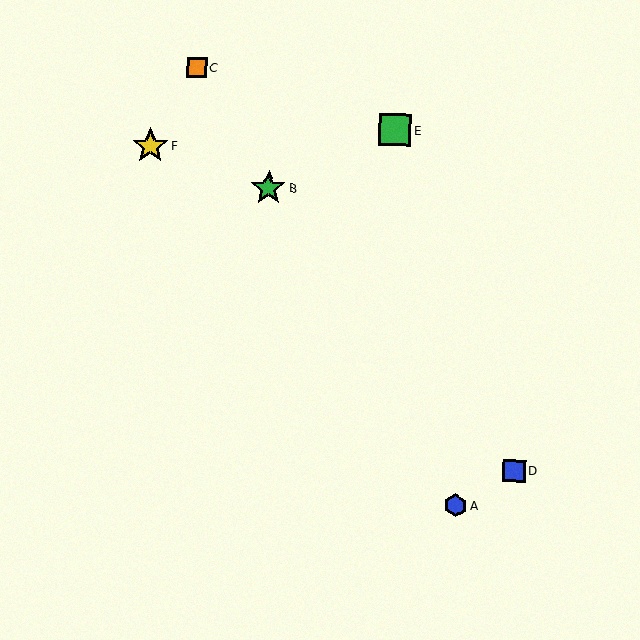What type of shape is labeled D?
Shape D is a blue square.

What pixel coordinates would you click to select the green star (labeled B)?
Click at (269, 188) to select the green star B.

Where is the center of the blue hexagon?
The center of the blue hexagon is at (455, 506).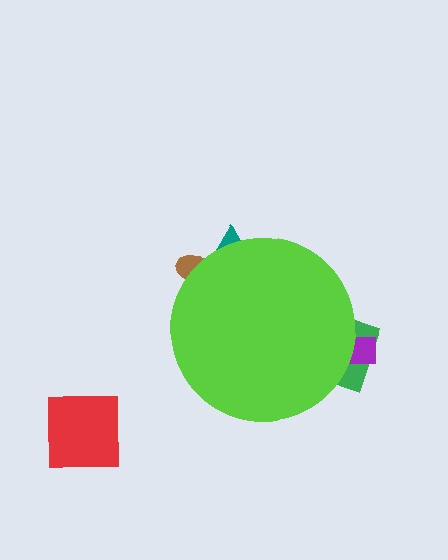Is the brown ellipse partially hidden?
Yes, the brown ellipse is partially hidden behind the lime circle.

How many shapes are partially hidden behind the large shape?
4 shapes are partially hidden.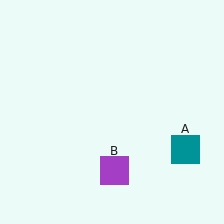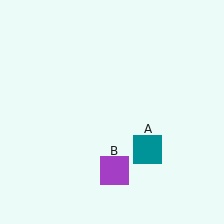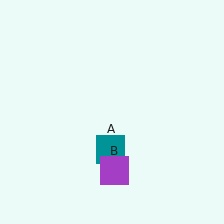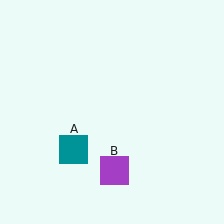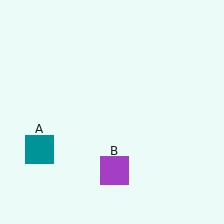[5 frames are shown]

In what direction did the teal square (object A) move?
The teal square (object A) moved left.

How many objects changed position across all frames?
1 object changed position: teal square (object A).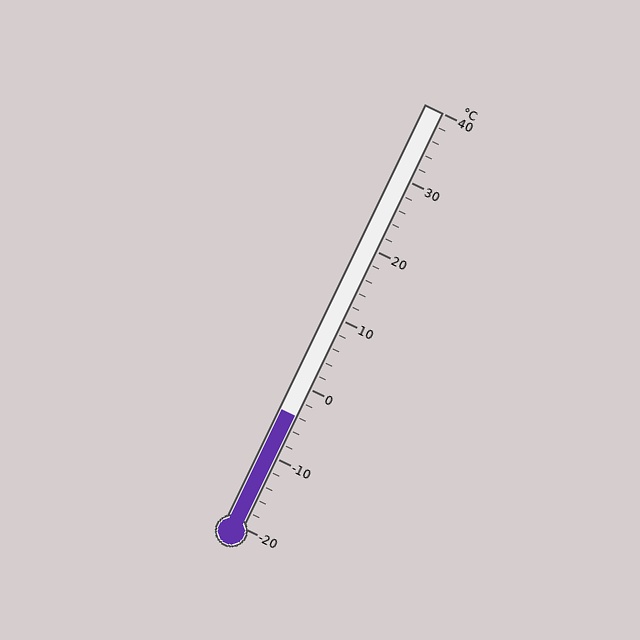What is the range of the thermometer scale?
The thermometer scale ranges from -20°C to 40°C.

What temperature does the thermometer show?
The thermometer shows approximately -4°C.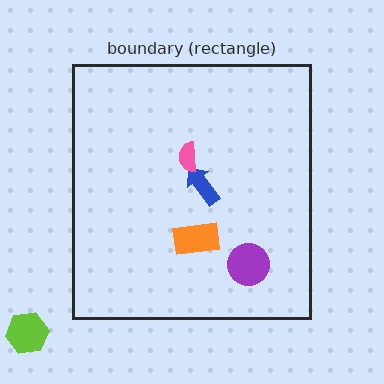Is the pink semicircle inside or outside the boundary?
Inside.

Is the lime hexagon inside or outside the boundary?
Outside.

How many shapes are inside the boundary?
4 inside, 1 outside.